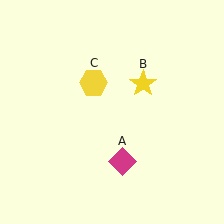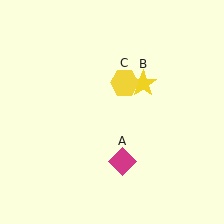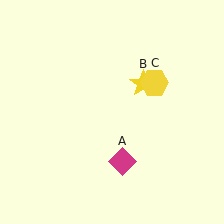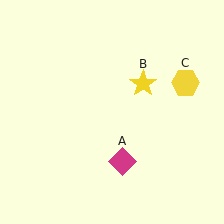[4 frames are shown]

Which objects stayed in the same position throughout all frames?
Magenta diamond (object A) and yellow star (object B) remained stationary.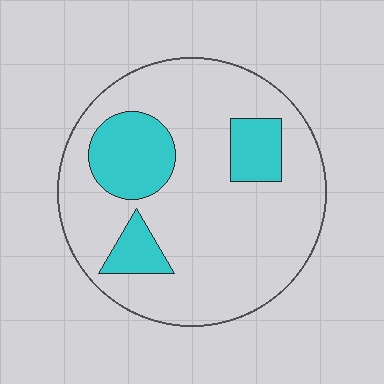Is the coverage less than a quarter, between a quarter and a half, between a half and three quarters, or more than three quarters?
Less than a quarter.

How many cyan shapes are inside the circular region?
3.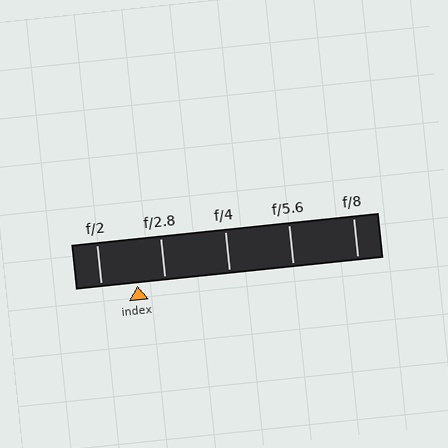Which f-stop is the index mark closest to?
The index mark is closest to f/2.8.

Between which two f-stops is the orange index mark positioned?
The index mark is between f/2 and f/2.8.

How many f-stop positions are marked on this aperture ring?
There are 5 f-stop positions marked.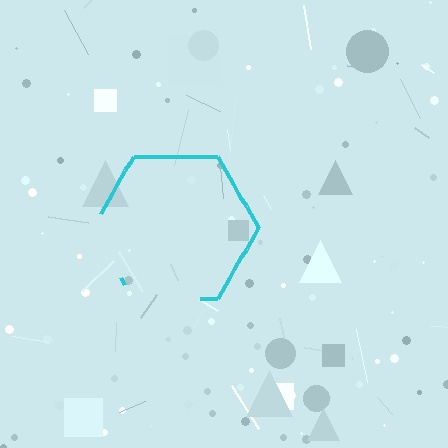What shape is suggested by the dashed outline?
The dashed outline suggests a hexagon.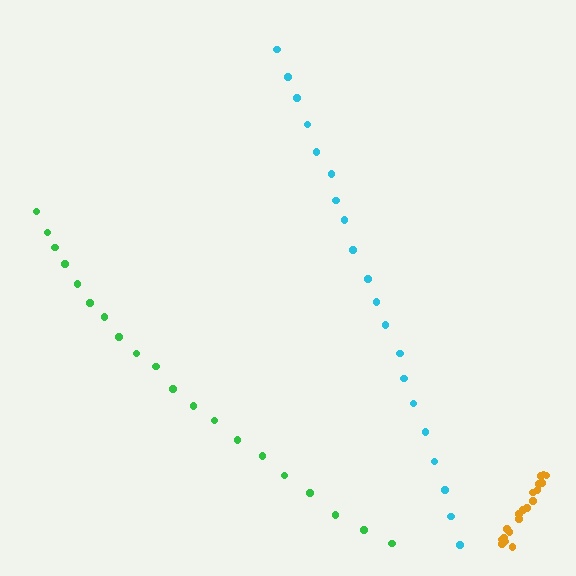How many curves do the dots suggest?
There are 3 distinct paths.